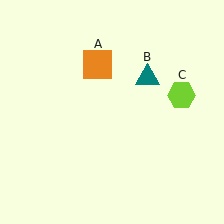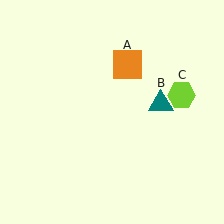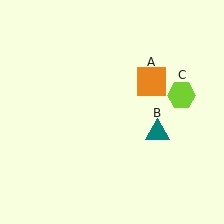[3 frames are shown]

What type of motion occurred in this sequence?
The orange square (object A), teal triangle (object B) rotated clockwise around the center of the scene.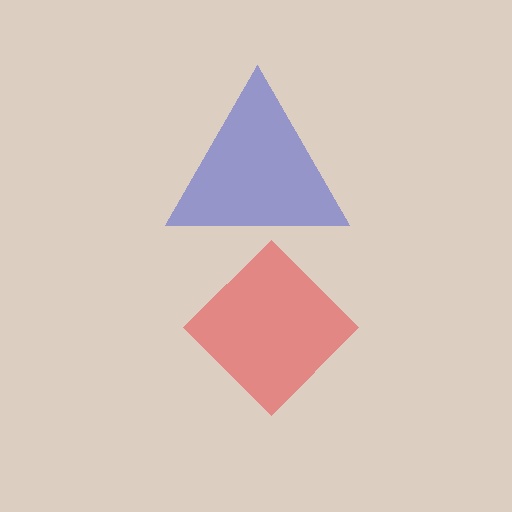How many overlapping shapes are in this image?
There are 2 overlapping shapes in the image.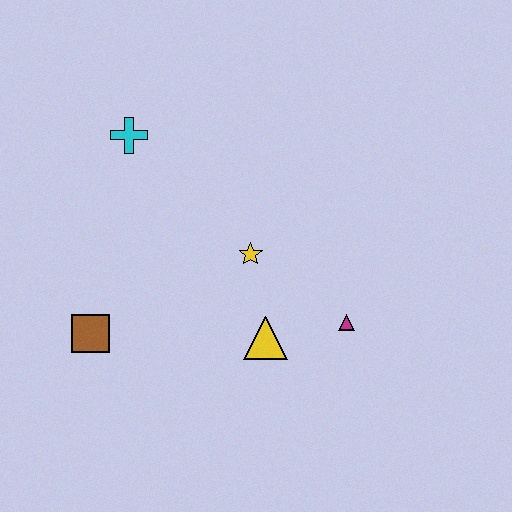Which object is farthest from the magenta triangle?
The cyan cross is farthest from the magenta triangle.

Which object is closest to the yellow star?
The yellow triangle is closest to the yellow star.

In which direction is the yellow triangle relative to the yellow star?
The yellow triangle is below the yellow star.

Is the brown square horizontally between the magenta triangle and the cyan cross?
No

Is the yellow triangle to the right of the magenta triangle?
No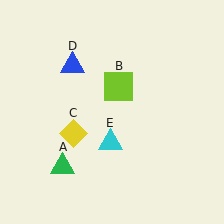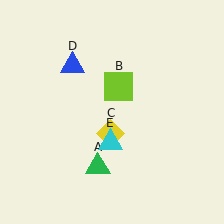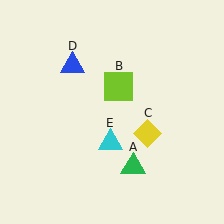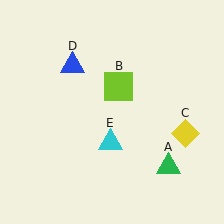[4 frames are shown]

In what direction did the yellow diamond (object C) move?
The yellow diamond (object C) moved right.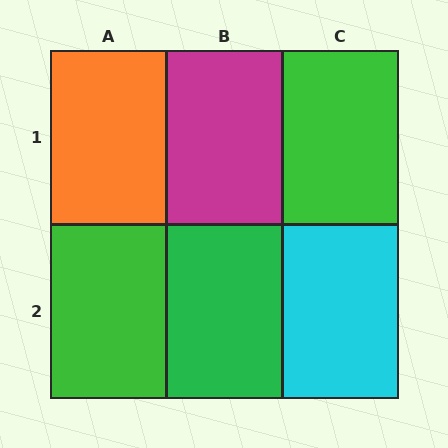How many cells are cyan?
1 cell is cyan.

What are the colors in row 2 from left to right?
Green, green, cyan.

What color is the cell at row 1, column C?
Green.